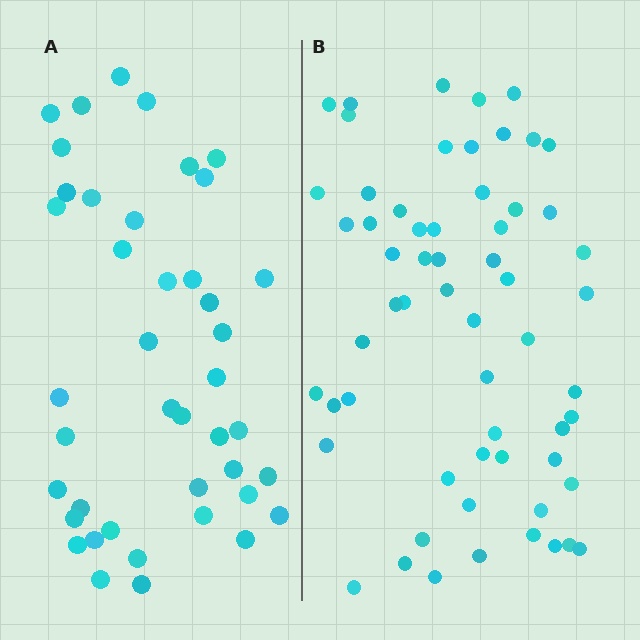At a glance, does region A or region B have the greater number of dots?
Region B (the right region) has more dots.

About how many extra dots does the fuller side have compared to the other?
Region B has approximately 20 more dots than region A.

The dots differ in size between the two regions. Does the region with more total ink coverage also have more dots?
No. Region A has more total ink coverage because its dots are larger, but region B actually contains more individual dots. Total area can be misleading — the number of items is what matters here.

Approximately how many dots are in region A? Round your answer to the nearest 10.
About 40 dots. (The exact count is 42, which rounds to 40.)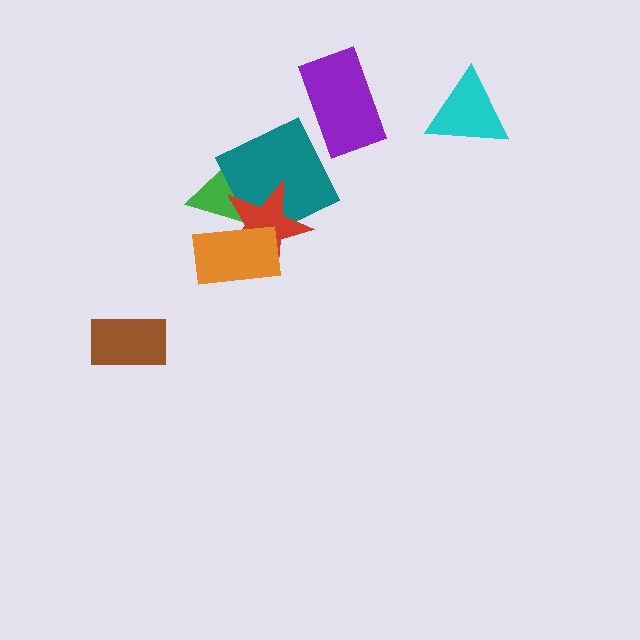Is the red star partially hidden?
Yes, it is partially covered by another shape.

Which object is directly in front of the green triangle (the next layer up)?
The teal square is directly in front of the green triangle.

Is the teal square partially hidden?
Yes, it is partially covered by another shape.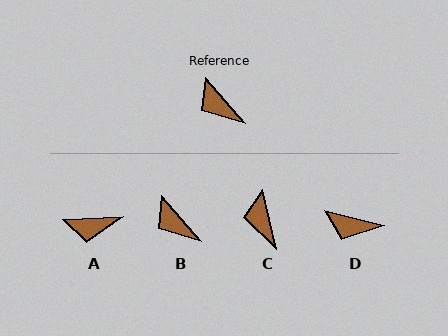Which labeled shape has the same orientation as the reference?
B.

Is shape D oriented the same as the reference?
No, it is off by about 36 degrees.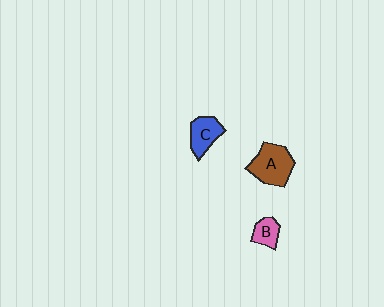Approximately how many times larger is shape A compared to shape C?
Approximately 1.5 times.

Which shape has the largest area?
Shape A (brown).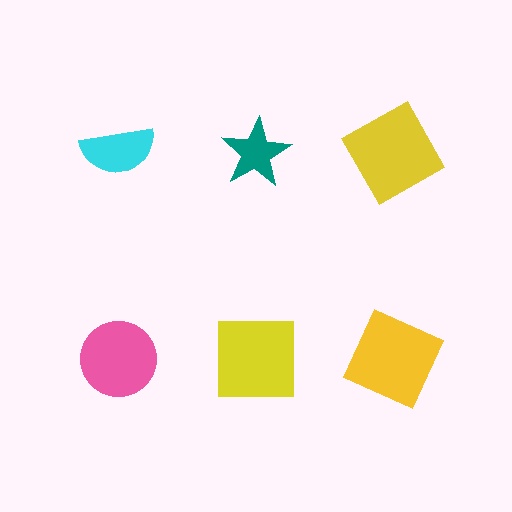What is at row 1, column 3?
A yellow square.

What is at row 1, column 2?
A teal star.